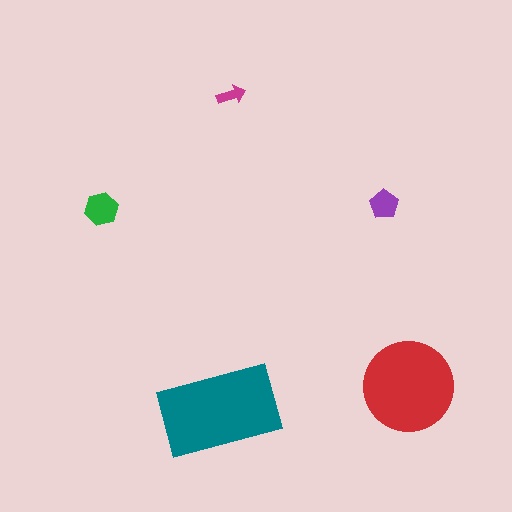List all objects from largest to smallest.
The teal rectangle, the red circle, the green hexagon, the purple pentagon, the magenta arrow.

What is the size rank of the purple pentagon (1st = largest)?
4th.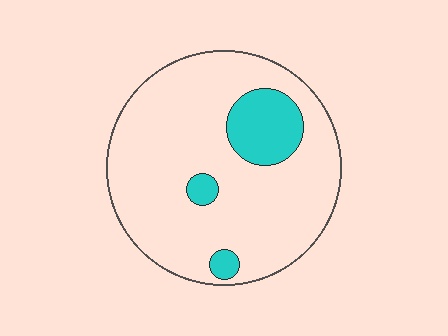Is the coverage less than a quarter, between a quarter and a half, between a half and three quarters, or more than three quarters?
Less than a quarter.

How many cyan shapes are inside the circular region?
3.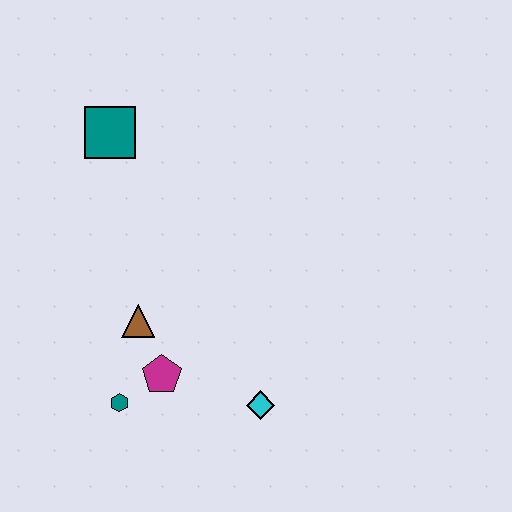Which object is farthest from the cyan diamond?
The teal square is farthest from the cyan diamond.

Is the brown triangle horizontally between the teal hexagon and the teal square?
No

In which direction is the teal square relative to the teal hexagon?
The teal square is above the teal hexagon.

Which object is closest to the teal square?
The brown triangle is closest to the teal square.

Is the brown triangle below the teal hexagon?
No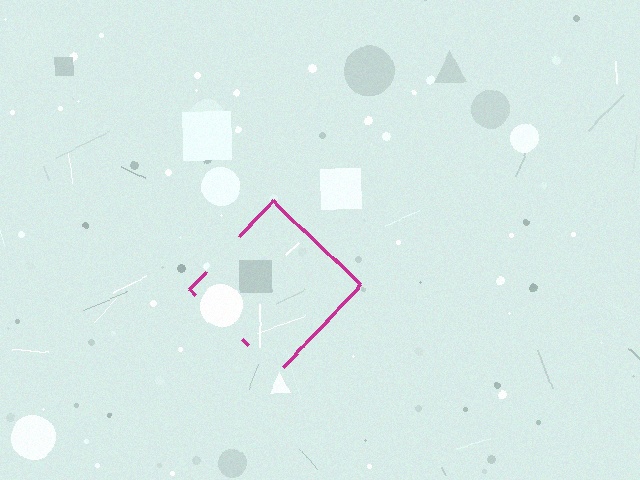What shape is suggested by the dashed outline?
The dashed outline suggests a diamond.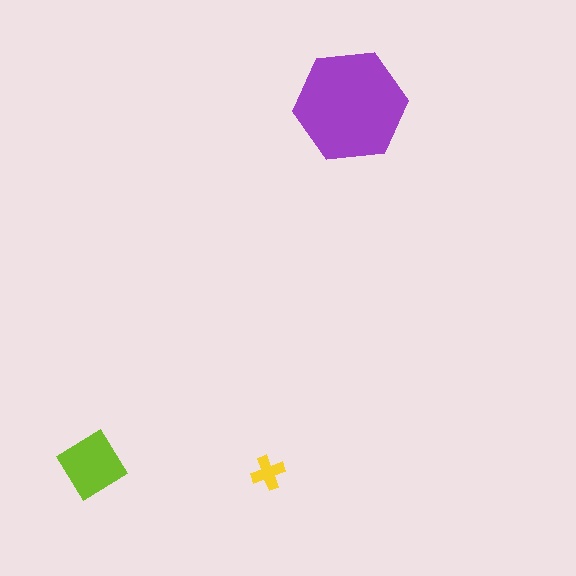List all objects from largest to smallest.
The purple hexagon, the lime diamond, the yellow cross.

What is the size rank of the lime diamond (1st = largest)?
2nd.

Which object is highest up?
The purple hexagon is topmost.